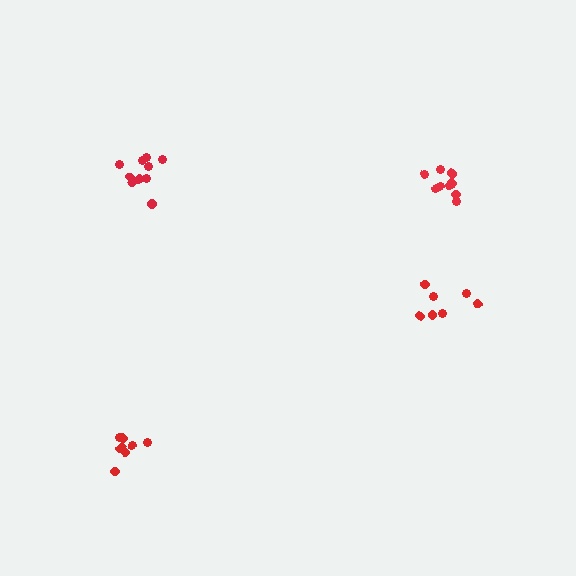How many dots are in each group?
Group 1: 9 dots, Group 2: 7 dots, Group 3: 10 dots, Group 4: 8 dots (34 total).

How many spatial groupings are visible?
There are 4 spatial groupings.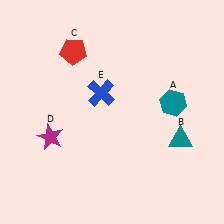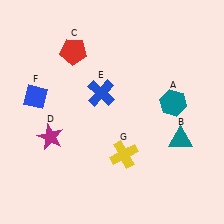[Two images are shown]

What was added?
A blue diamond (F), a yellow cross (G) were added in Image 2.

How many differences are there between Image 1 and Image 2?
There are 2 differences between the two images.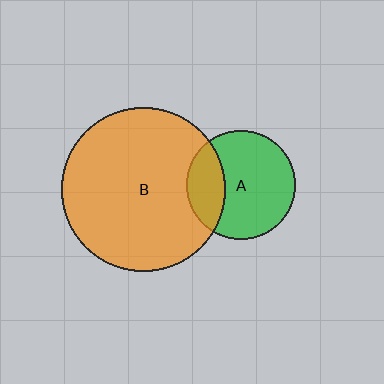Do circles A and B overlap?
Yes.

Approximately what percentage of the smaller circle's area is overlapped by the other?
Approximately 25%.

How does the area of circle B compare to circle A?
Approximately 2.3 times.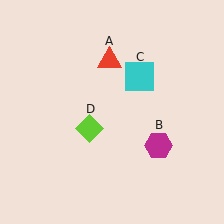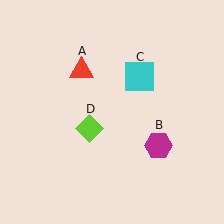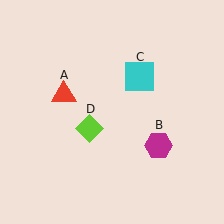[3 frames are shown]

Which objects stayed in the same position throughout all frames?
Magenta hexagon (object B) and cyan square (object C) and lime diamond (object D) remained stationary.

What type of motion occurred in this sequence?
The red triangle (object A) rotated counterclockwise around the center of the scene.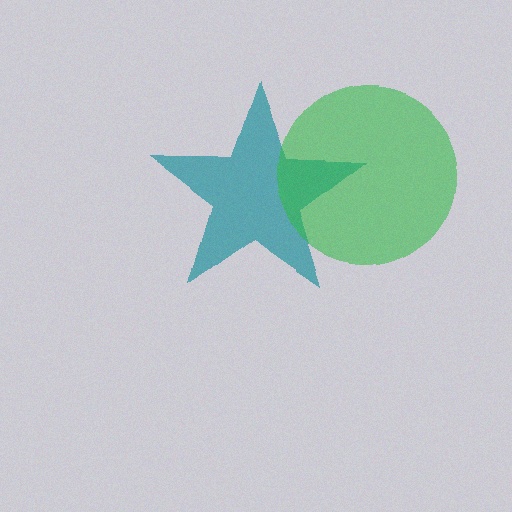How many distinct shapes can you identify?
There are 2 distinct shapes: a teal star, a green circle.